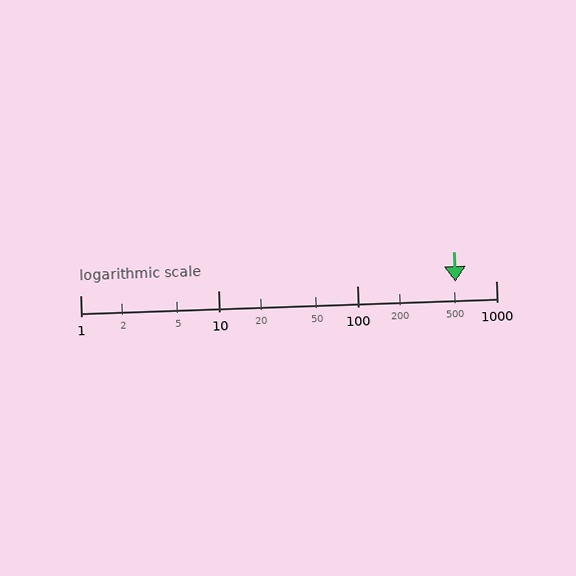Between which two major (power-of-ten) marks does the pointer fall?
The pointer is between 100 and 1000.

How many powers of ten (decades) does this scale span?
The scale spans 3 decades, from 1 to 1000.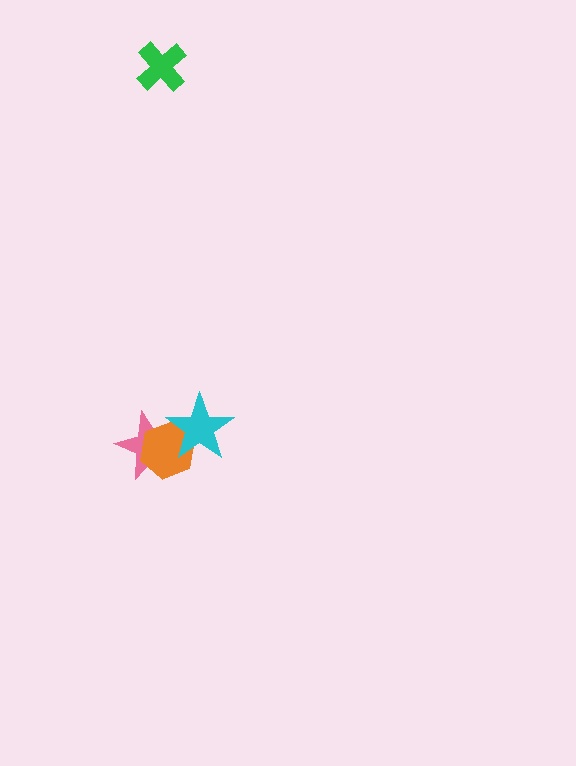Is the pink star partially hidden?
Yes, it is partially covered by another shape.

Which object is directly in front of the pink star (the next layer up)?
The orange hexagon is directly in front of the pink star.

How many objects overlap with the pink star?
2 objects overlap with the pink star.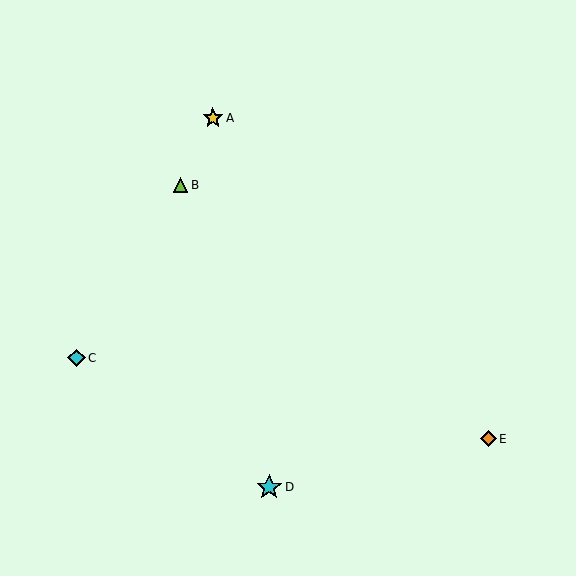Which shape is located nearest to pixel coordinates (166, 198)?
The lime triangle (labeled B) at (181, 185) is nearest to that location.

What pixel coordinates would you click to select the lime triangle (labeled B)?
Click at (181, 185) to select the lime triangle B.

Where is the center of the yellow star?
The center of the yellow star is at (213, 118).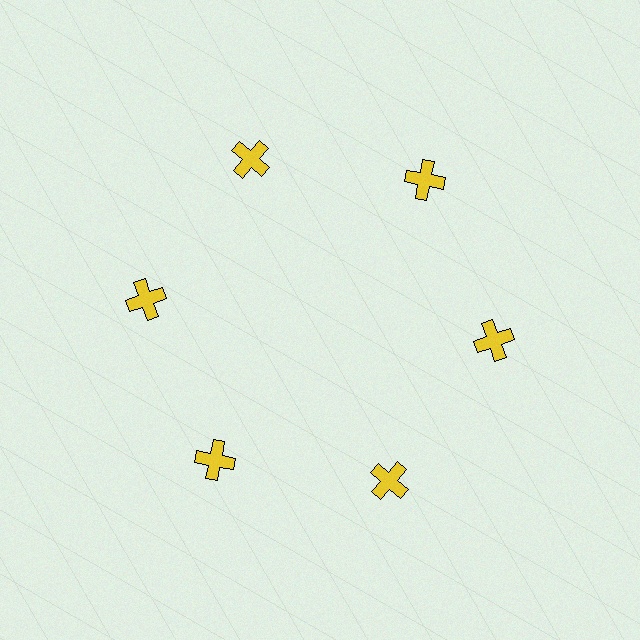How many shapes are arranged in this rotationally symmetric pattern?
There are 6 shapes, arranged in 6 groups of 1.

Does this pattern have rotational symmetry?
Yes, this pattern has 6-fold rotational symmetry. It looks the same after rotating 60 degrees around the center.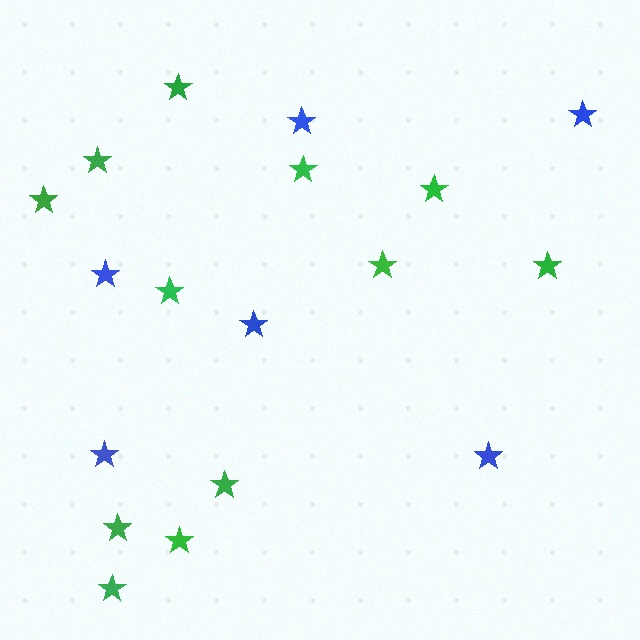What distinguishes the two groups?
There are 2 groups: one group of blue stars (6) and one group of green stars (12).